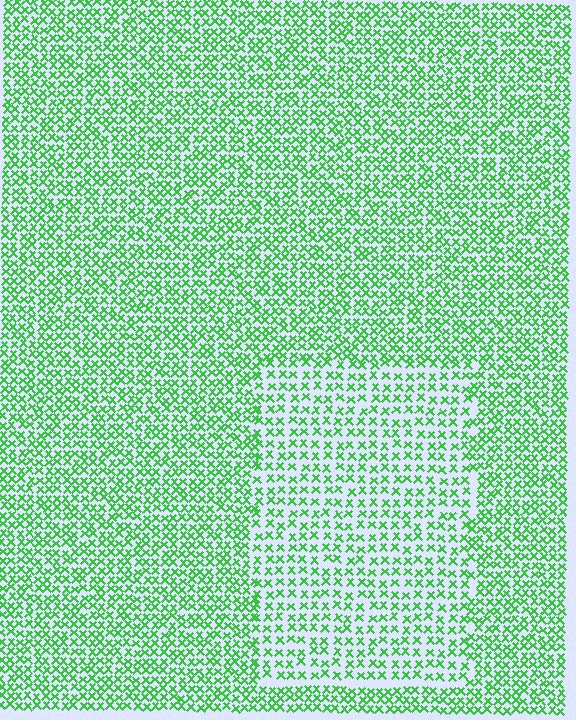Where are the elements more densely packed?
The elements are more densely packed outside the rectangle boundary.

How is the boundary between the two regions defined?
The boundary is defined by a change in element density (approximately 1.6x ratio). All elements are the same color, size, and shape.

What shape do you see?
I see a rectangle.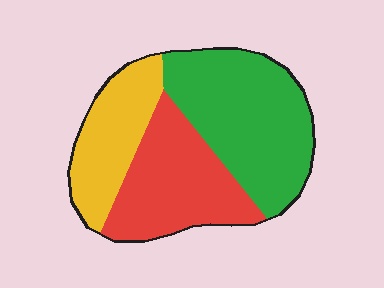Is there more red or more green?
Green.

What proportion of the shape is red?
Red takes up about one third (1/3) of the shape.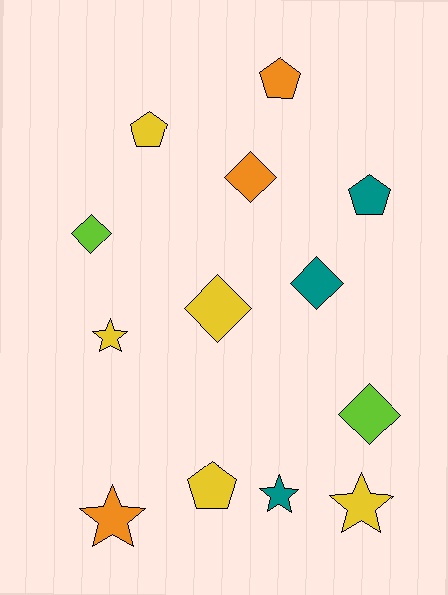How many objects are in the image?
There are 13 objects.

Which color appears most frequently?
Yellow, with 5 objects.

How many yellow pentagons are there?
There are 2 yellow pentagons.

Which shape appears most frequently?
Diamond, with 5 objects.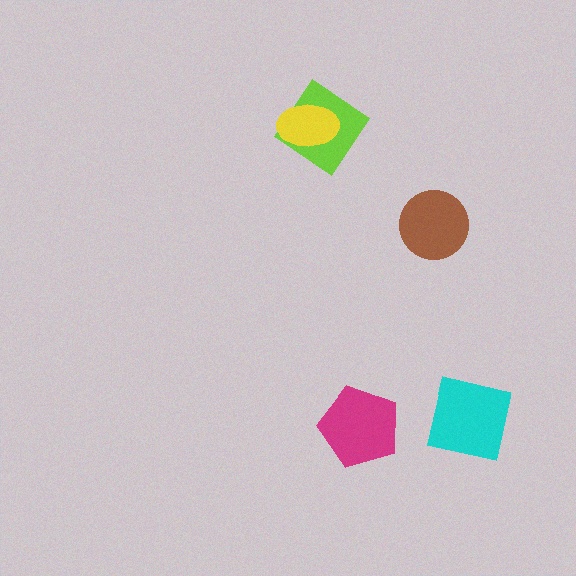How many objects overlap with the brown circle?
0 objects overlap with the brown circle.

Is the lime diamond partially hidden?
Yes, it is partially covered by another shape.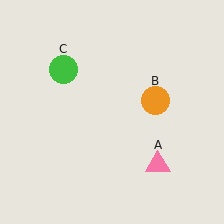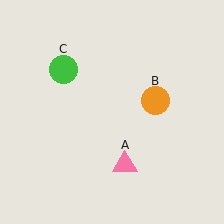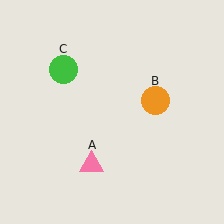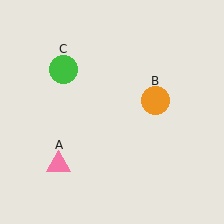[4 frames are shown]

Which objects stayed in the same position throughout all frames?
Orange circle (object B) and green circle (object C) remained stationary.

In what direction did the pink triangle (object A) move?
The pink triangle (object A) moved left.